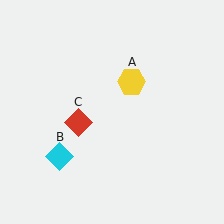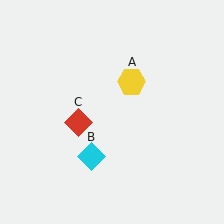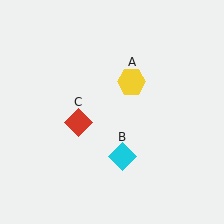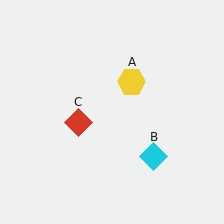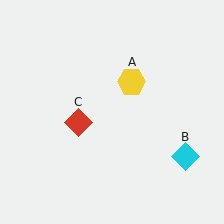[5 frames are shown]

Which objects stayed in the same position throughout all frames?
Yellow hexagon (object A) and red diamond (object C) remained stationary.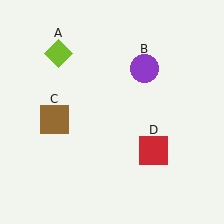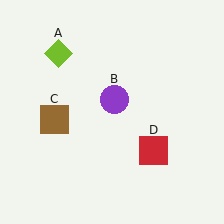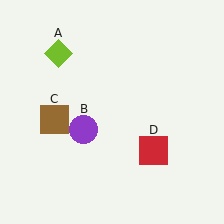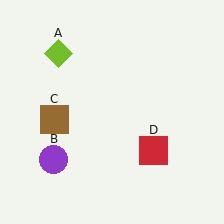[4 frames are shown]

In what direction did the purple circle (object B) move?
The purple circle (object B) moved down and to the left.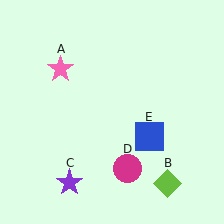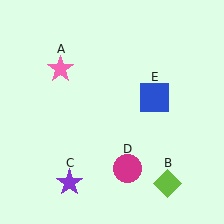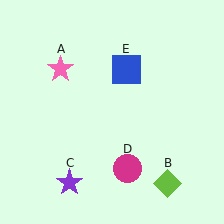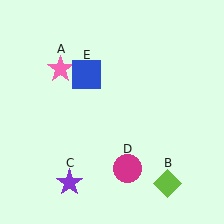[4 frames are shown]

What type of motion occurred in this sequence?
The blue square (object E) rotated counterclockwise around the center of the scene.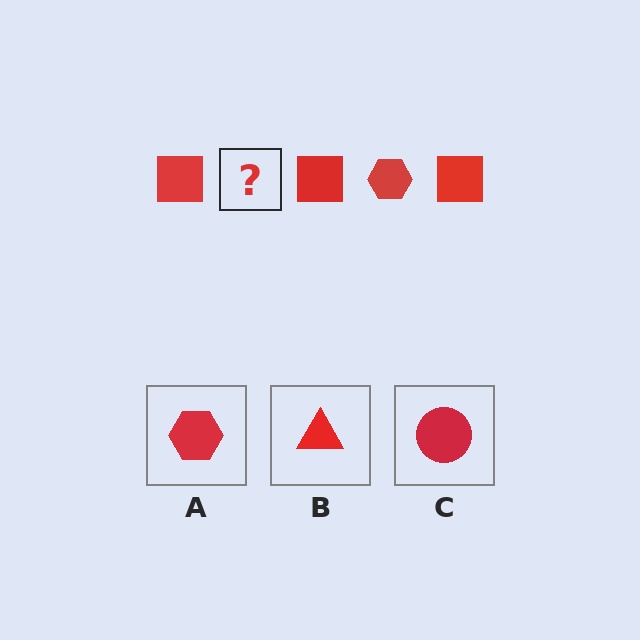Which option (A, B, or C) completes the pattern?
A.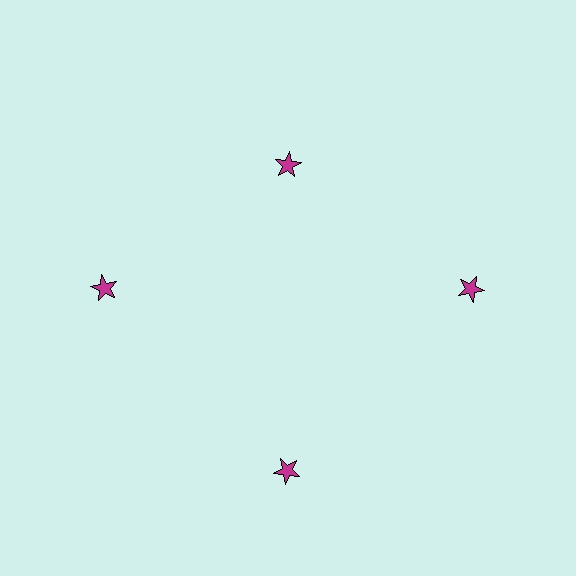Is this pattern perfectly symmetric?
No. The 4 magenta stars are arranged in a ring, but one element near the 12 o'clock position is pulled inward toward the center, breaking the 4-fold rotational symmetry.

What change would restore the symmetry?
The symmetry would be restored by moving it outward, back onto the ring so that all 4 stars sit at equal angles and equal distance from the center.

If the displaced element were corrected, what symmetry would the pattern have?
It would have 4-fold rotational symmetry — the pattern would map onto itself every 90 degrees.